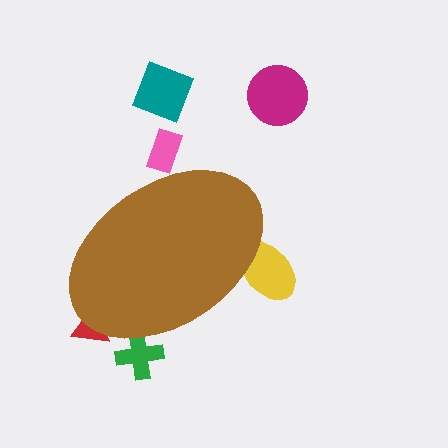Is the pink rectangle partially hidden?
Yes, the pink rectangle is partially hidden behind the brown ellipse.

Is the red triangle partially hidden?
Yes, the red triangle is partially hidden behind the brown ellipse.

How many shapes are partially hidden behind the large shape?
4 shapes are partially hidden.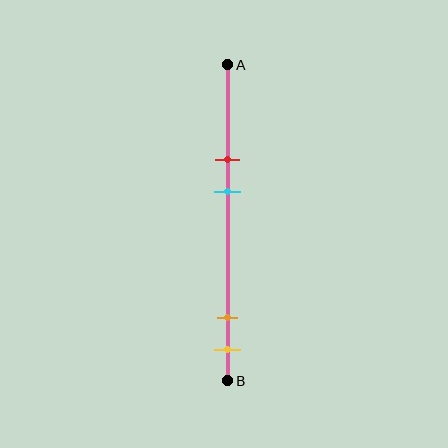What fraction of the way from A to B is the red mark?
The red mark is approximately 30% (0.3) of the way from A to B.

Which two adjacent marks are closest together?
The orange and yellow marks are the closest adjacent pair.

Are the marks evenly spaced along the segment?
No, the marks are not evenly spaced.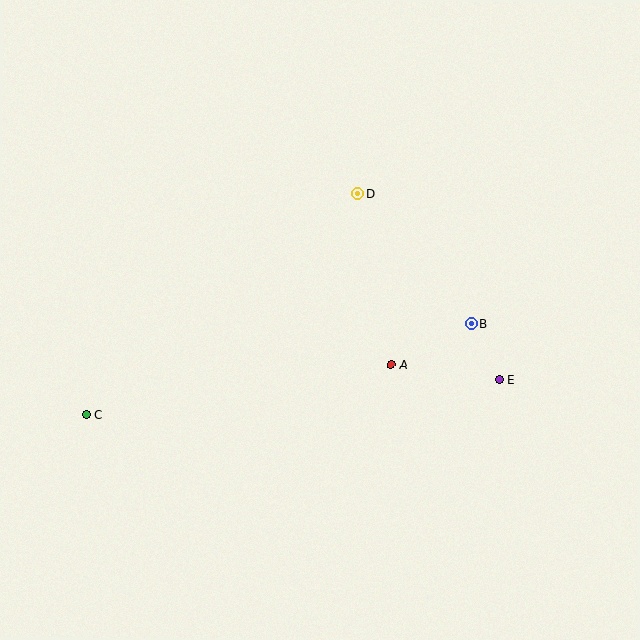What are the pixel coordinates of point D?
Point D is at (358, 194).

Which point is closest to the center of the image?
Point A at (391, 365) is closest to the center.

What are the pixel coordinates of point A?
Point A is at (391, 365).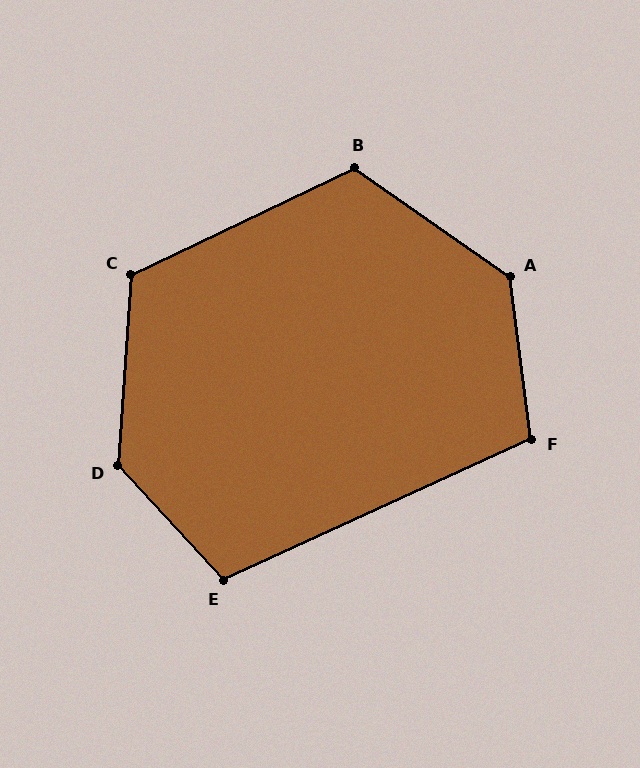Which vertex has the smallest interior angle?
F, at approximately 107 degrees.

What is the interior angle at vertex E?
Approximately 108 degrees (obtuse).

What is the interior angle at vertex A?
Approximately 132 degrees (obtuse).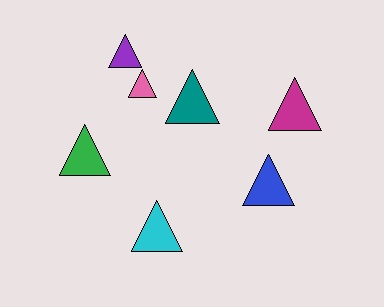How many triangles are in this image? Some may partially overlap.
There are 7 triangles.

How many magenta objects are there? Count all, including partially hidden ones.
There is 1 magenta object.